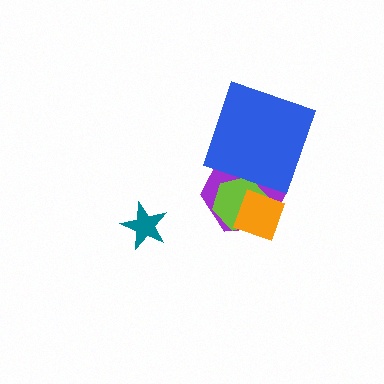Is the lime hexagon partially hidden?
Yes, it is partially covered by another shape.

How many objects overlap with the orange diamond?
2 objects overlap with the orange diamond.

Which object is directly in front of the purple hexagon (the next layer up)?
The lime hexagon is directly in front of the purple hexagon.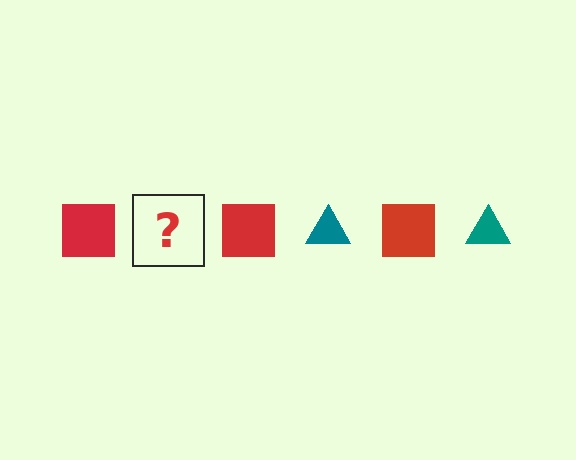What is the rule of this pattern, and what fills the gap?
The rule is that the pattern alternates between red square and teal triangle. The gap should be filled with a teal triangle.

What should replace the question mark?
The question mark should be replaced with a teal triangle.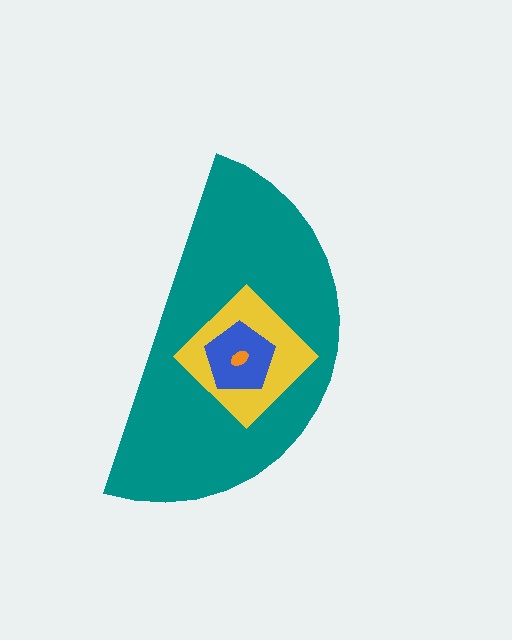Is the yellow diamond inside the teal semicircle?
Yes.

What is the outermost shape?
The teal semicircle.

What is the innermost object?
The orange ellipse.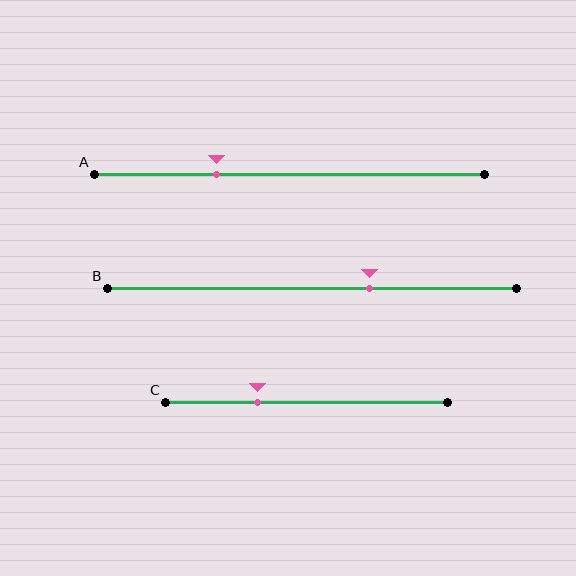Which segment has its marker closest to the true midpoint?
Segment B has its marker closest to the true midpoint.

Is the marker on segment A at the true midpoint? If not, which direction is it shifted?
No, the marker on segment A is shifted to the left by about 19% of the segment length.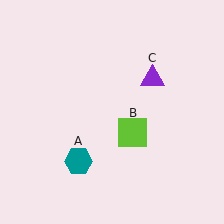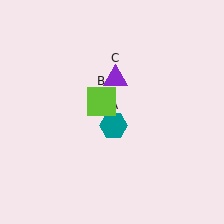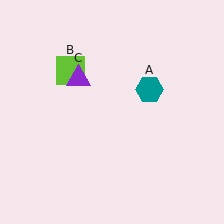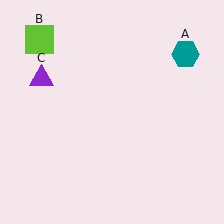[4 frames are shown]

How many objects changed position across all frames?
3 objects changed position: teal hexagon (object A), lime square (object B), purple triangle (object C).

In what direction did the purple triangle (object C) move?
The purple triangle (object C) moved left.